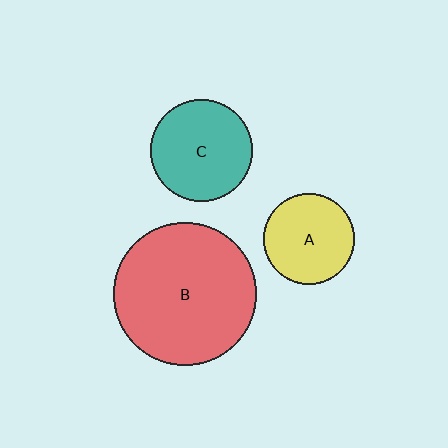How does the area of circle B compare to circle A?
Approximately 2.5 times.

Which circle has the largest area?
Circle B (red).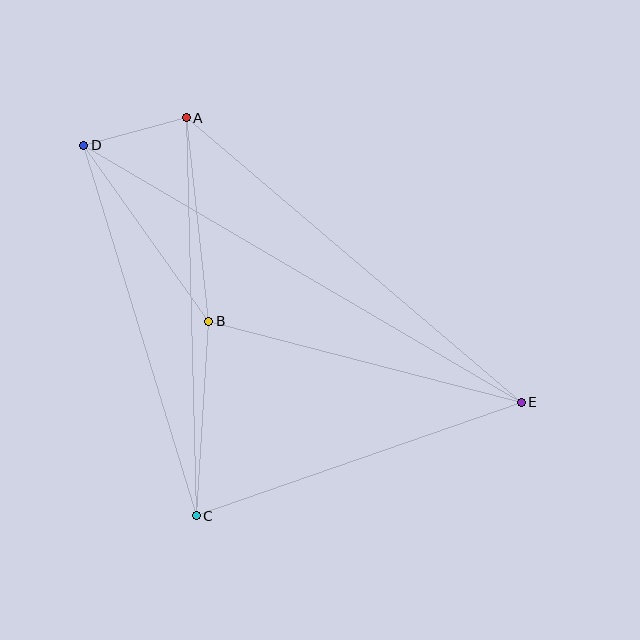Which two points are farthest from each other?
Points D and E are farthest from each other.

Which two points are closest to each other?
Points A and D are closest to each other.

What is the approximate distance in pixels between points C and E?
The distance between C and E is approximately 344 pixels.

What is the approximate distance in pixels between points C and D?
The distance between C and D is approximately 387 pixels.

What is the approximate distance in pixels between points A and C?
The distance between A and C is approximately 398 pixels.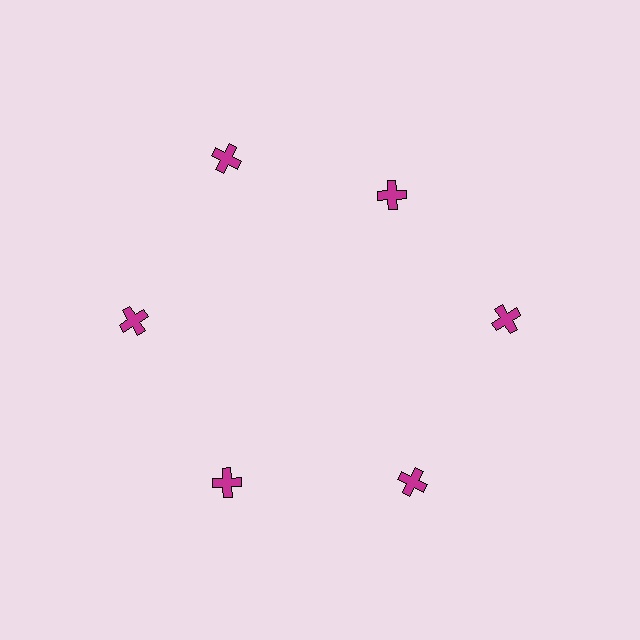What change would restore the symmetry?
The symmetry would be restored by moving it outward, back onto the ring so that all 6 crosses sit at equal angles and equal distance from the center.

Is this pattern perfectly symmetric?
No. The 6 magenta crosses are arranged in a ring, but one element near the 1 o'clock position is pulled inward toward the center, breaking the 6-fold rotational symmetry.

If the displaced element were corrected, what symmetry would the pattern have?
It would have 6-fold rotational symmetry — the pattern would map onto itself every 60 degrees.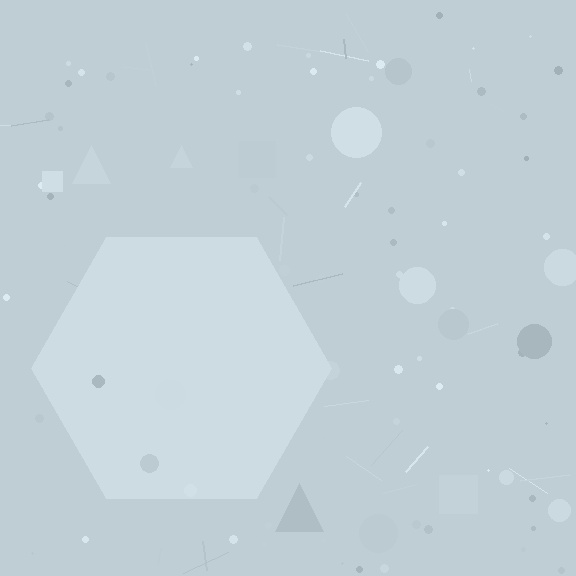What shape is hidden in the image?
A hexagon is hidden in the image.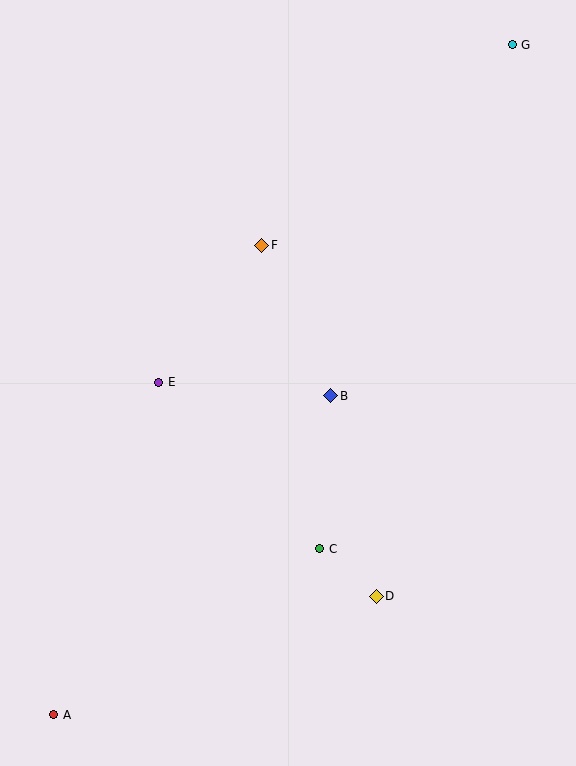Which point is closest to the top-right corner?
Point G is closest to the top-right corner.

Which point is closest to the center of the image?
Point B at (331, 396) is closest to the center.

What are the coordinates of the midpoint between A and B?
The midpoint between A and B is at (192, 555).